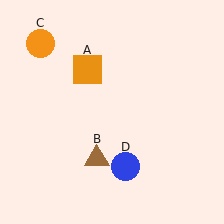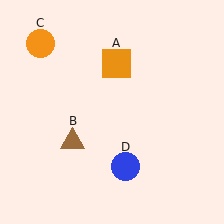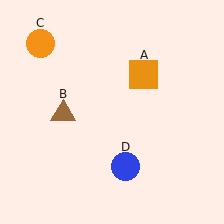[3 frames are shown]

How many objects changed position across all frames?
2 objects changed position: orange square (object A), brown triangle (object B).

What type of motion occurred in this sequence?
The orange square (object A), brown triangle (object B) rotated clockwise around the center of the scene.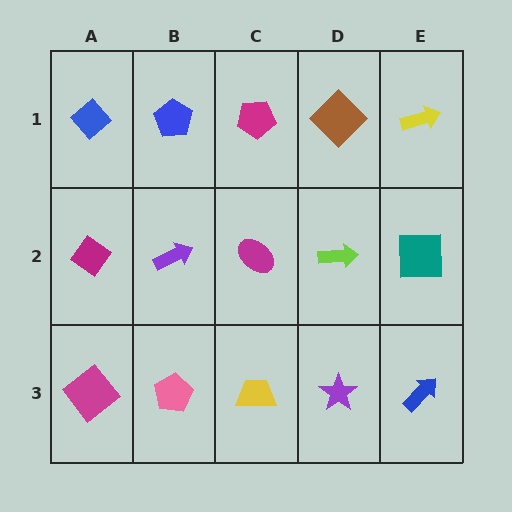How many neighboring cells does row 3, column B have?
3.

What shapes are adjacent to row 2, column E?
A yellow arrow (row 1, column E), a blue arrow (row 3, column E), a lime arrow (row 2, column D).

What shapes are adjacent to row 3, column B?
A purple arrow (row 2, column B), a magenta diamond (row 3, column A), a yellow trapezoid (row 3, column C).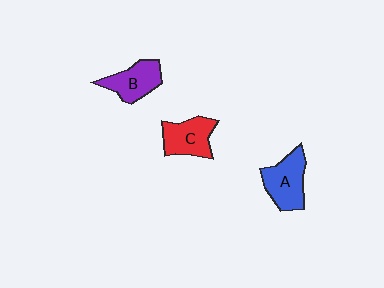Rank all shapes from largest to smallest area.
From largest to smallest: A (blue), C (red), B (purple).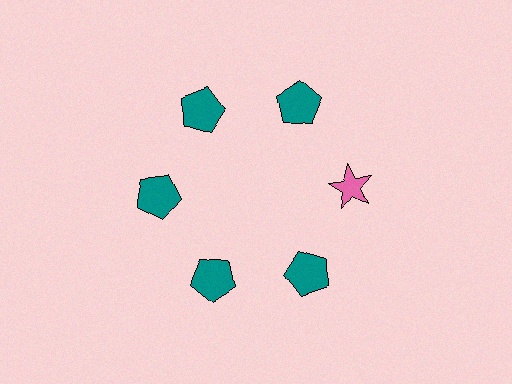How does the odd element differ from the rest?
It differs in both color (pink instead of teal) and shape (star instead of pentagon).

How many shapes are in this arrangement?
There are 6 shapes arranged in a ring pattern.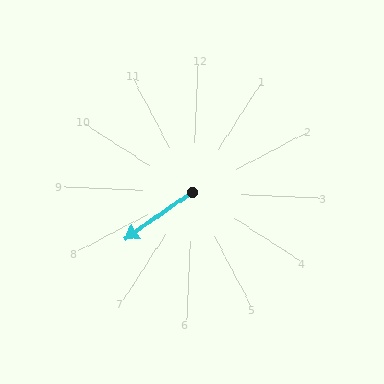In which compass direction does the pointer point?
Southwest.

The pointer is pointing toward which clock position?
Roughly 8 o'clock.